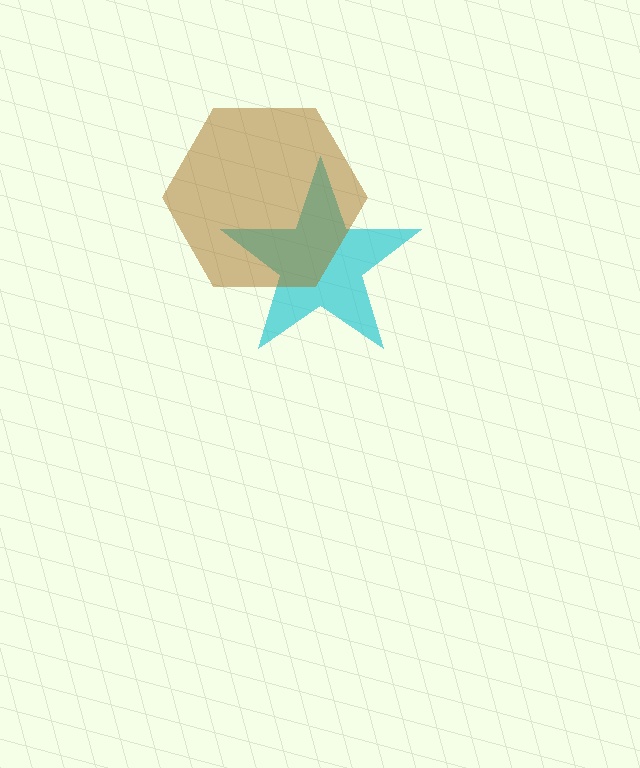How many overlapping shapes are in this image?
There are 2 overlapping shapes in the image.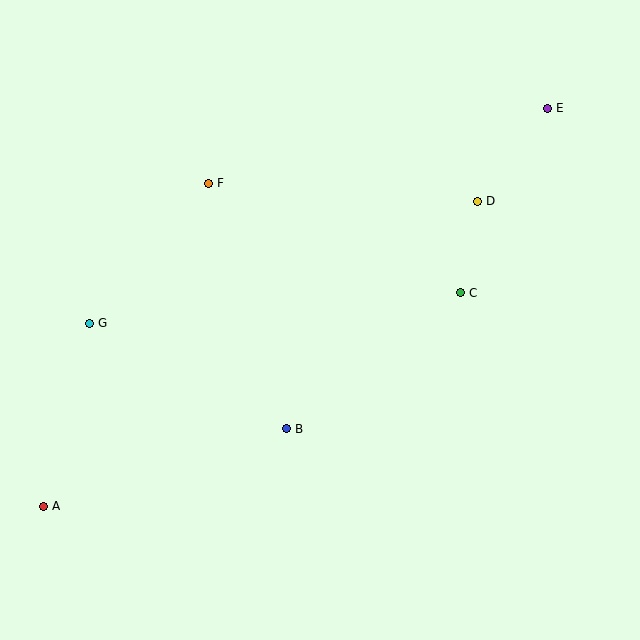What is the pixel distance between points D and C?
The distance between D and C is 93 pixels.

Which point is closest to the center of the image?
Point B at (287, 429) is closest to the center.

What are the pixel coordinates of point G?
Point G is at (90, 323).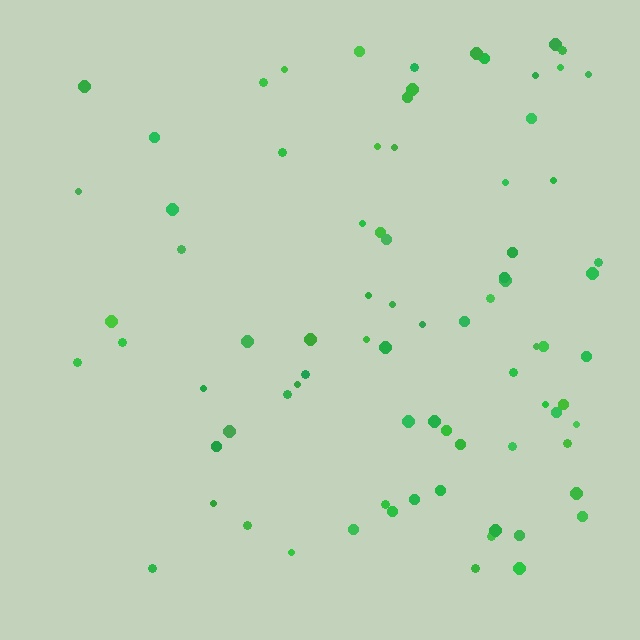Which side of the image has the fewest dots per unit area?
The left.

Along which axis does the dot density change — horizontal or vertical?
Horizontal.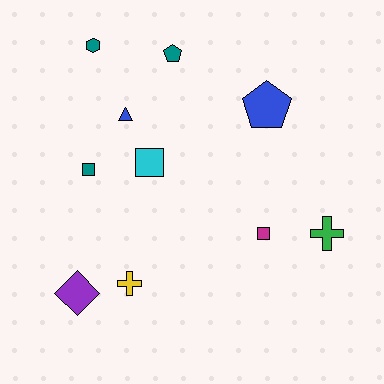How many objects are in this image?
There are 10 objects.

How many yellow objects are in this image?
There is 1 yellow object.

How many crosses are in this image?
There are 2 crosses.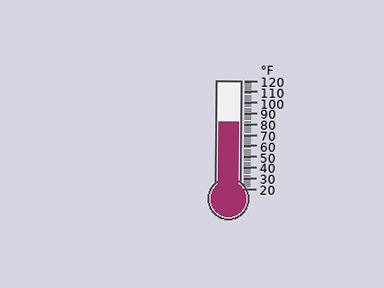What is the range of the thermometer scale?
The thermometer scale ranges from 20°F to 120°F.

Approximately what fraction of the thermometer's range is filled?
The thermometer is filled to approximately 60% of its range.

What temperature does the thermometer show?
The thermometer shows approximately 82°F.